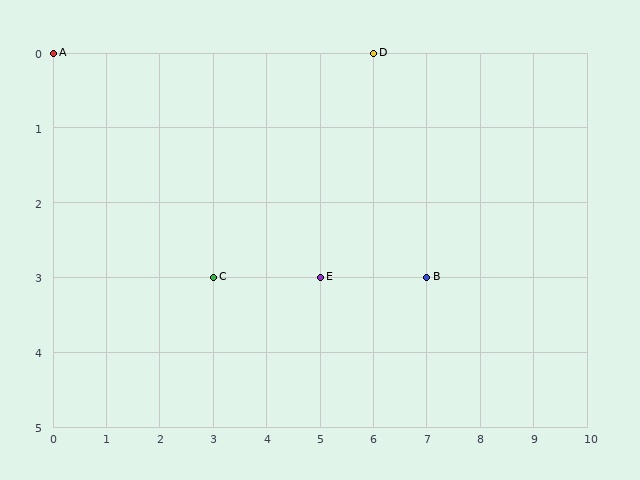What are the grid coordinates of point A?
Point A is at grid coordinates (0, 0).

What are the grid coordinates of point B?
Point B is at grid coordinates (7, 3).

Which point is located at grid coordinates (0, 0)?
Point A is at (0, 0).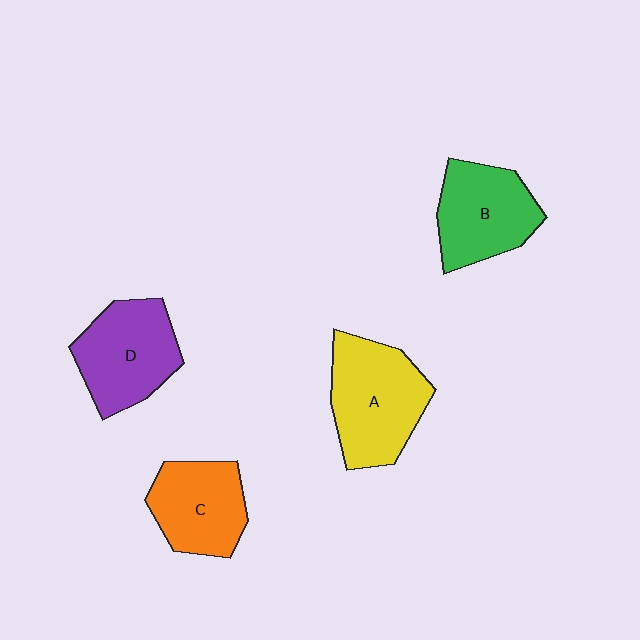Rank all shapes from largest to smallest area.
From largest to smallest: A (yellow), D (purple), B (green), C (orange).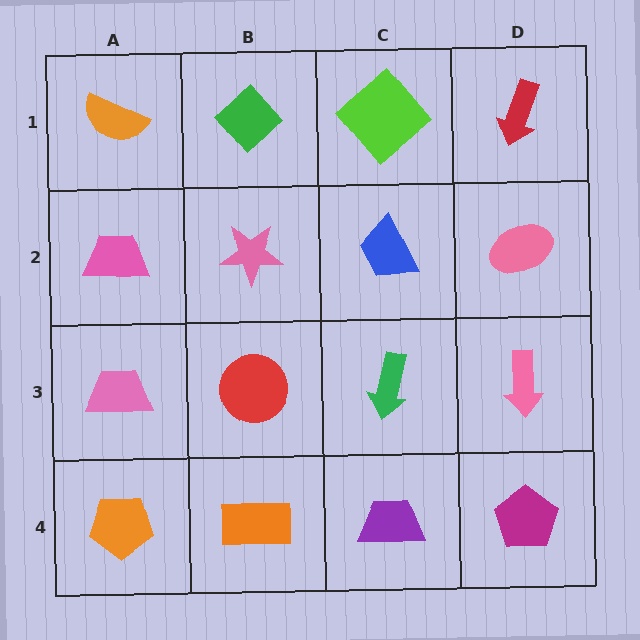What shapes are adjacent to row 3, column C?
A blue trapezoid (row 2, column C), a purple trapezoid (row 4, column C), a red circle (row 3, column B), a pink arrow (row 3, column D).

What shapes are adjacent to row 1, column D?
A pink ellipse (row 2, column D), a lime diamond (row 1, column C).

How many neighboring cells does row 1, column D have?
2.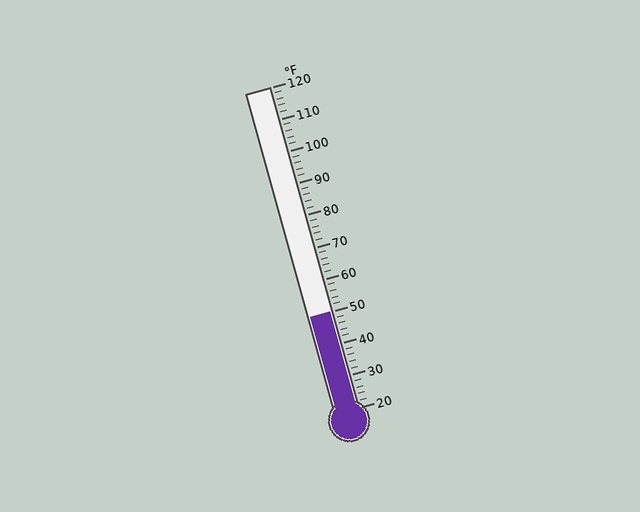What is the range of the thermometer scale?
The thermometer scale ranges from 20°F to 120°F.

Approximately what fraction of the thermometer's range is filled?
The thermometer is filled to approximately 30% of its range.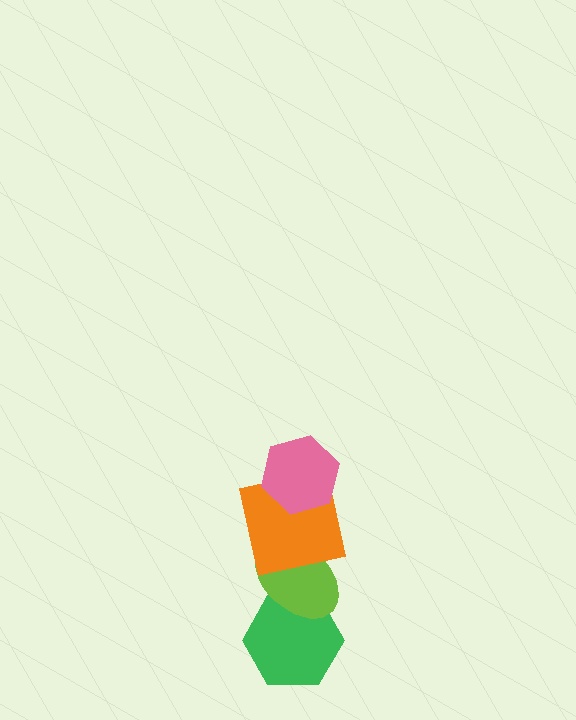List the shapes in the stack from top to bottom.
From top to bottom: the pink hexagon, the orange square, the lime ellipse, the green hexagon.